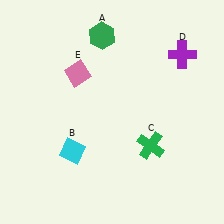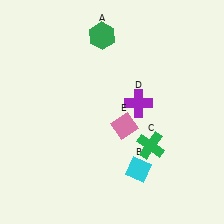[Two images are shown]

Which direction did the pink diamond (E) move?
The pink diamond (E) moved down.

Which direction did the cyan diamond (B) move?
The cyan diamond (B) moved right.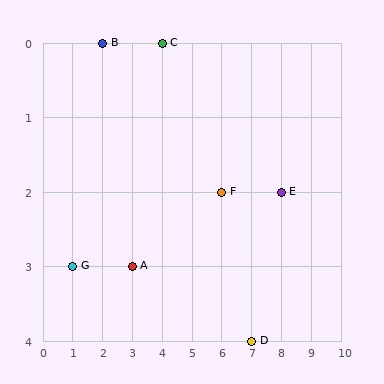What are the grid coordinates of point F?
Point F is at grid coordinates (6, 2).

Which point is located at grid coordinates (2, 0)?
Point B is at (2, 0).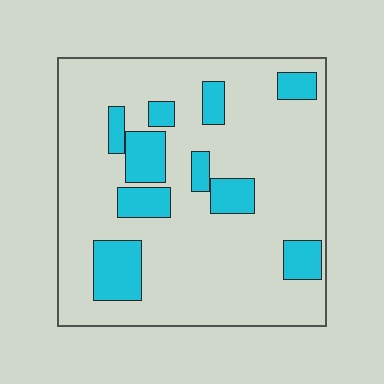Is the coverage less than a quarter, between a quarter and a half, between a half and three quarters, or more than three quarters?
Less than a quarter.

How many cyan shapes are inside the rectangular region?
10.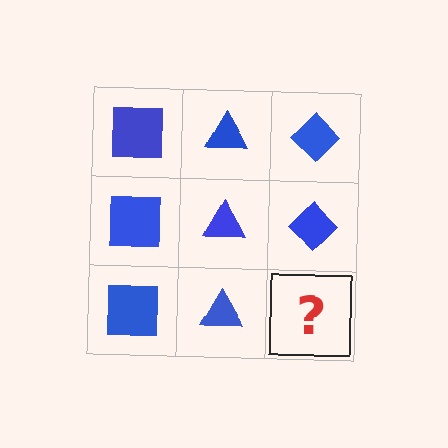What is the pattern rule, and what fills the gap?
The rule is that each column has a consistent shape. The gap should be filled with a blue diamond.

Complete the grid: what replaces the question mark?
The question mark should be replaced with a blue diamond.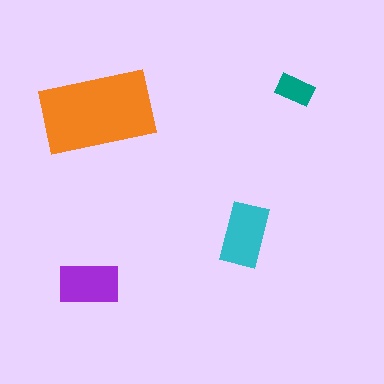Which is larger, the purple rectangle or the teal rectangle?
The purple one.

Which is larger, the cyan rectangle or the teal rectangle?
The cyan one.